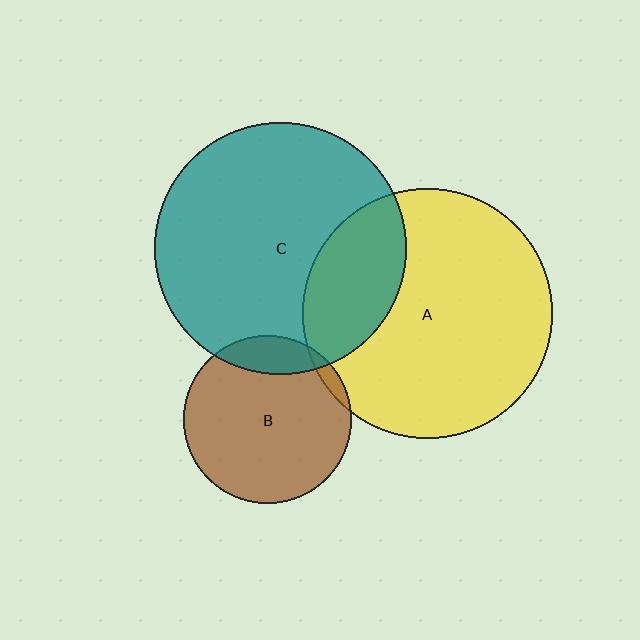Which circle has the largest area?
Circle C (teal).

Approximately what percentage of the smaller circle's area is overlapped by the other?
Approximately 5%.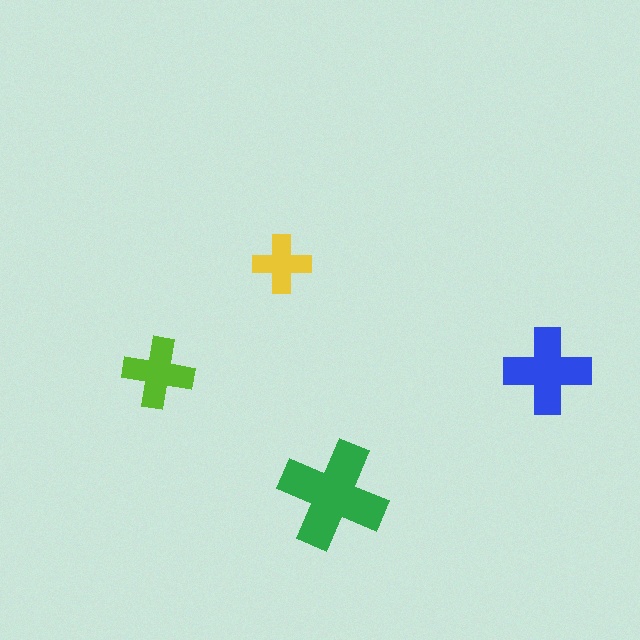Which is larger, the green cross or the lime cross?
The green one.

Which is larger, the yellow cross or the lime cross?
The lime one.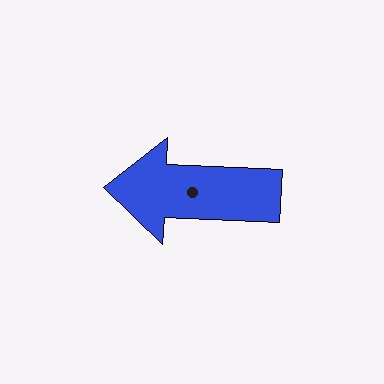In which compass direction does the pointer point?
West.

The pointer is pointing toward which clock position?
Roughly 9 o'clock.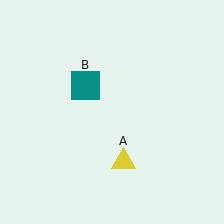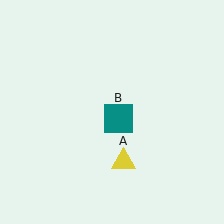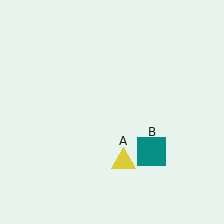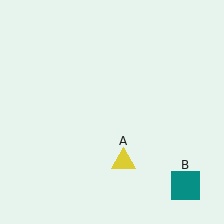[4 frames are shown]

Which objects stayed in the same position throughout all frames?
Yellow triangle (object A) remained stationary.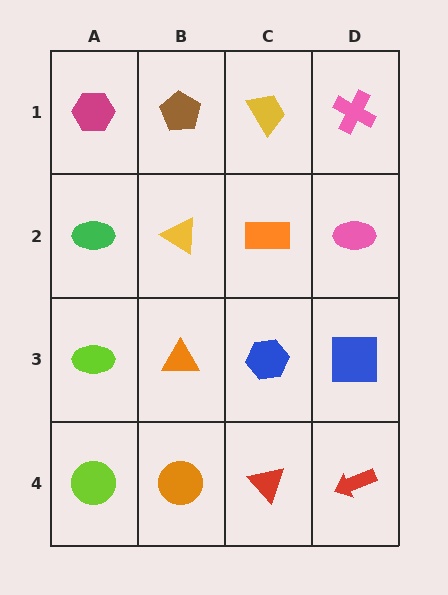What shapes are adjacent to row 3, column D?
A pink ellipse (row 2, column D), a red arrow (row 4, column D), a blue hexagon (row 3, column C).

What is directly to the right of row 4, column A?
An orange circle.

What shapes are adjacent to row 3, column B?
A yellow triangle (row 2, column B), an orange circle (row 4, column B), a lime ellipse (row 3, column A), a blue hexagon (row 3, column C).